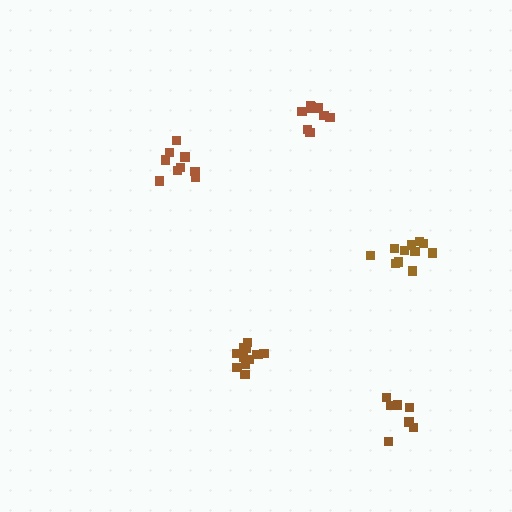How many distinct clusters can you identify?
There are 5 distinct clusters.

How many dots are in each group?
Group 1: 12 dots, Group 2: 9 dots, Group 3: 11 dots, Group 4: 7 dots, Group 5: 9 dots (48 total).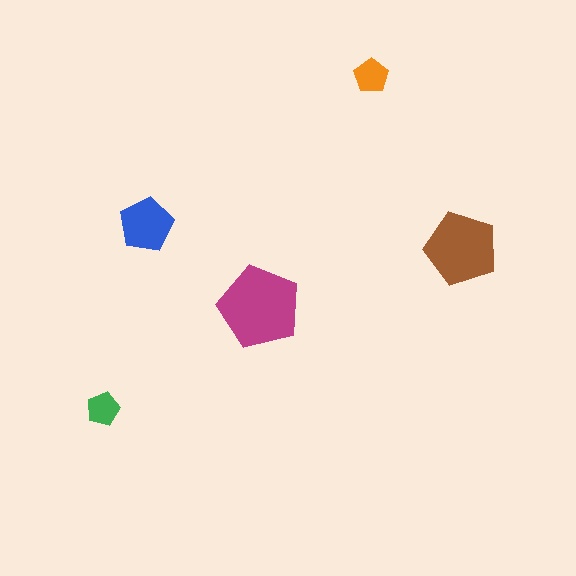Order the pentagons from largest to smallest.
the magenta one, the brown one, the blue one, the orange one, the green one.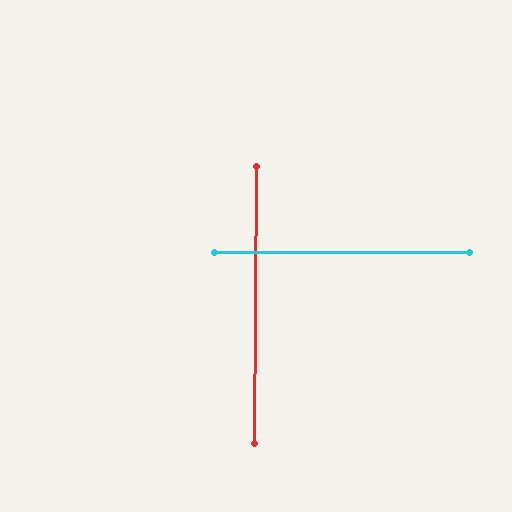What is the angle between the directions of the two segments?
Approximately 90 degrees.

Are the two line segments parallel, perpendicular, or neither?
Perpendicular — they meet at approximately 90°.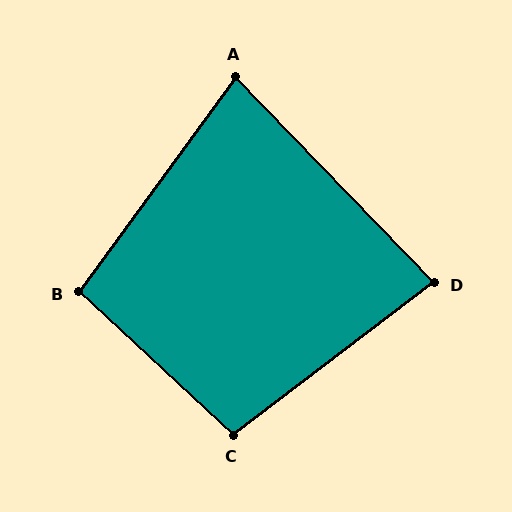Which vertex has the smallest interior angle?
A, at approximately 80 degrees.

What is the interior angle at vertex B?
Approximately 97 degrees (obtuse).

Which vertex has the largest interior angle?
C, at approximately 100 degrees.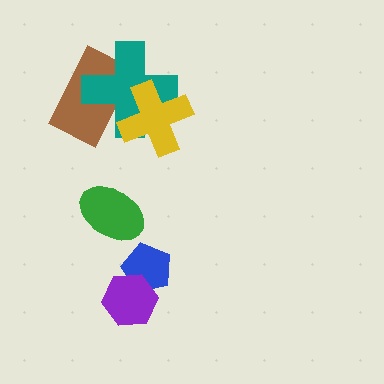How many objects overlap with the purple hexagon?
1 object overlaps with the purple hexagon.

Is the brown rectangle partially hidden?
Yes, it is partially covered by another shape.